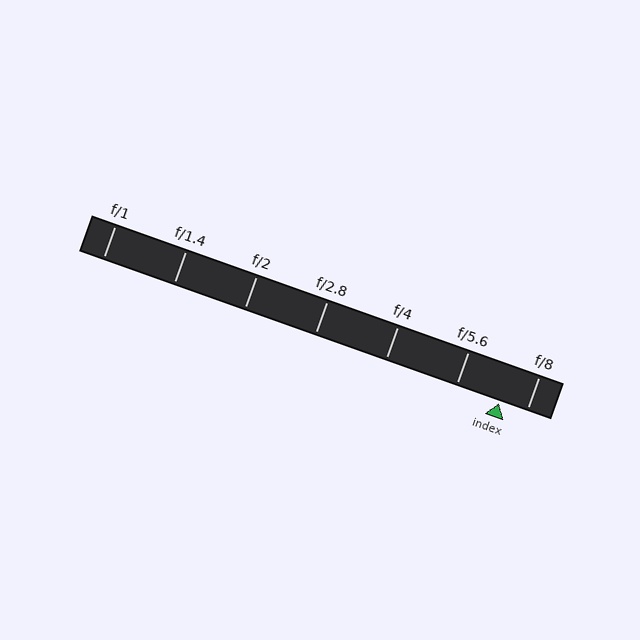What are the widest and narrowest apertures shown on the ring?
The widest aperture shown is f/1 and the narrowest is f/8.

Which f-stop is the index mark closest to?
The index mark is closest to f/8.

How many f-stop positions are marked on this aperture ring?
There are 7 f-stop positions marked.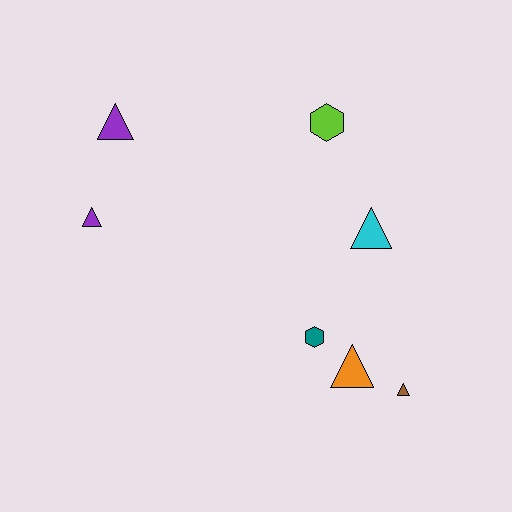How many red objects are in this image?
There are no red objects.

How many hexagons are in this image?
There are 2 hexagons.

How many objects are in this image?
There are 7 objects.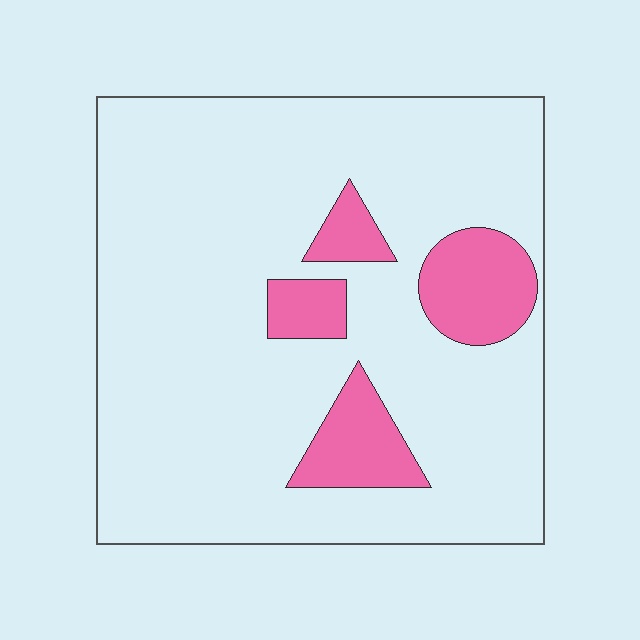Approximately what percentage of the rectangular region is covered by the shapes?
Approximately 15%.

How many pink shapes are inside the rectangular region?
4.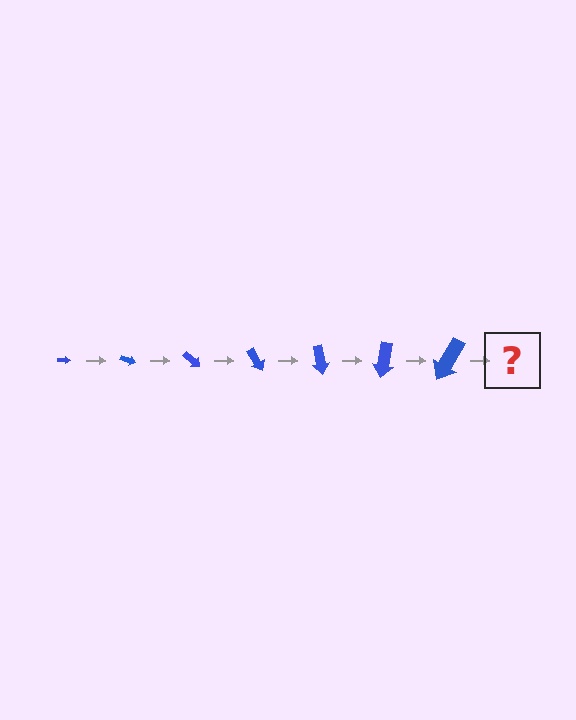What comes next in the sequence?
The next element should be an arrow, larger than the previous one and rotated 140 degrees from the start.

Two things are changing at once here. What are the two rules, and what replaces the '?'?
The two rules are that the arrow grows larger each step and it rotates 20 degrees each step. The '?' should be an arrow, larger than the previous one and rotated 140 degrees from the start.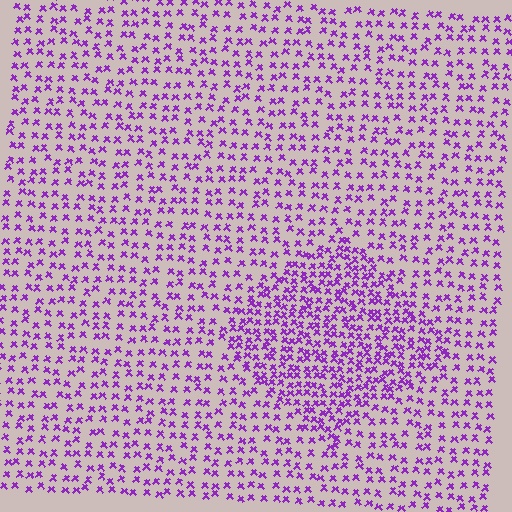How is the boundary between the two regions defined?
The boundary is defined by a change in element density (approximately 1.9x ratio). All elements are the same color, size, and shape.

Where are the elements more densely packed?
The elements are more densely packed inside the diamond boundary.